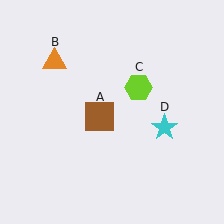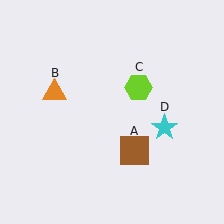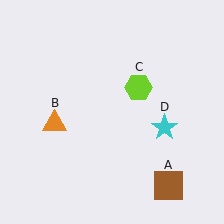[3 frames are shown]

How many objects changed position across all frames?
2 objects changed position: brown square (object A), orange triangle (object B).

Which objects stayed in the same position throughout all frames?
Lime hexagon (object C) and cyan star (object D) remained stationary.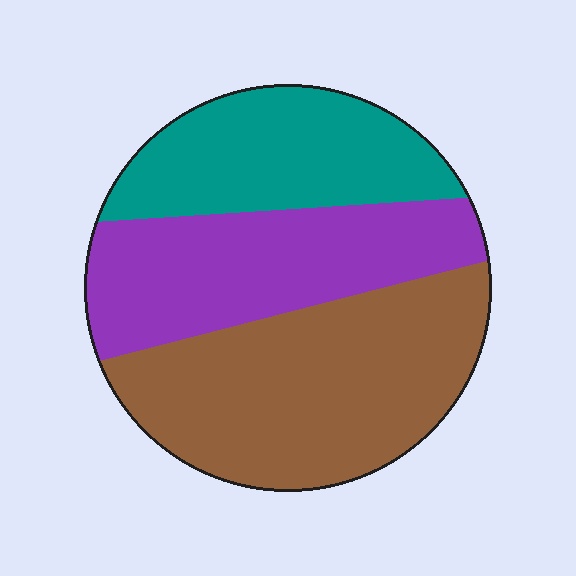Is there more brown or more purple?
Brown.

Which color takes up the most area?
Brown, at roughly 45%.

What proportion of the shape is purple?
Purple covers 31% of the shape.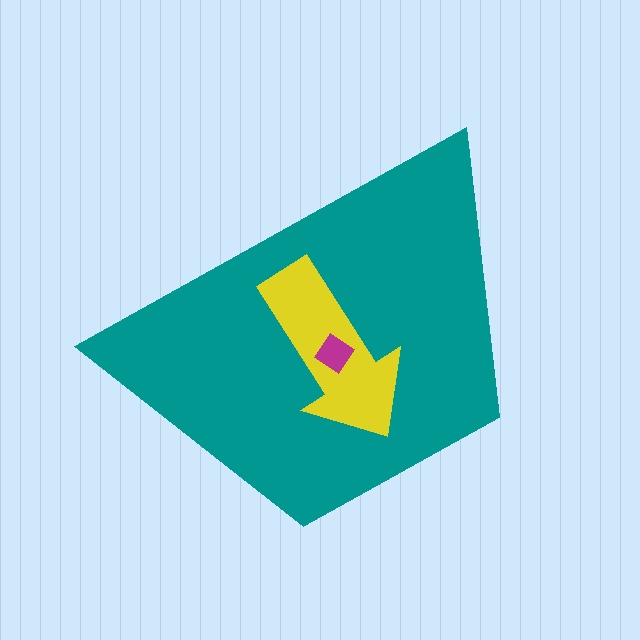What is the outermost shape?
The teal trapezoid.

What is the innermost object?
The magenta diamond.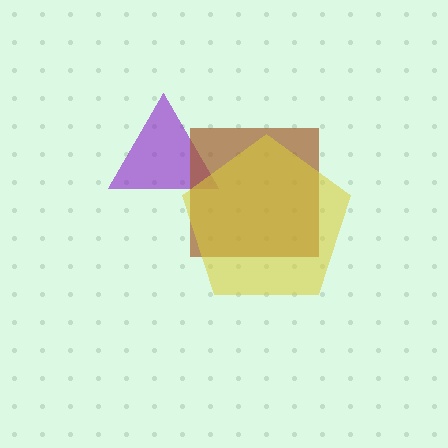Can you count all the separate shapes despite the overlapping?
Yes, there are 3 separate shapes.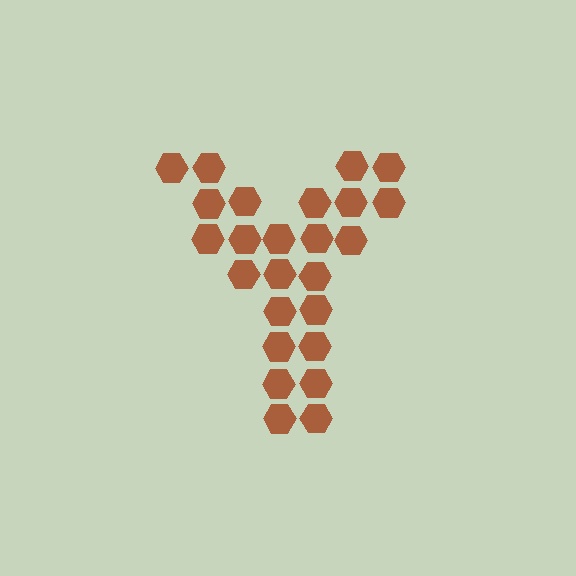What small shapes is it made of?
It is made of small hexagons.